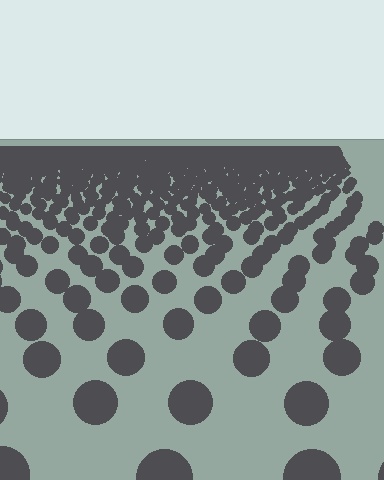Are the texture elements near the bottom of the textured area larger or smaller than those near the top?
Larger. Near the bottom, elements are closer to the viewer and appear at a bigger on-screen size.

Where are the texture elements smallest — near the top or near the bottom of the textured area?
Near the top.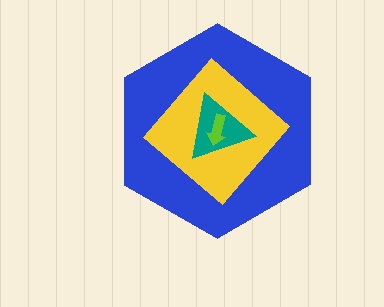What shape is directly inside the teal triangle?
The lime arrow.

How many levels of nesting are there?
4.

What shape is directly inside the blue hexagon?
The yellow diamond.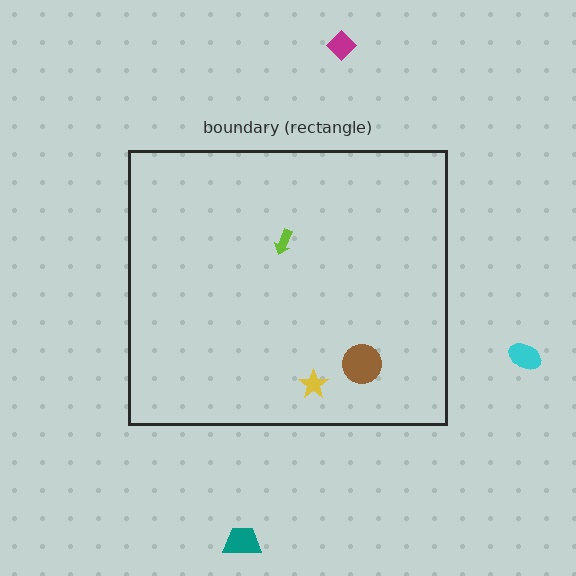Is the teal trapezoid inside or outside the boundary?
Outside.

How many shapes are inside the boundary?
3 inside, 3 outside.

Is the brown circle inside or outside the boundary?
Inside.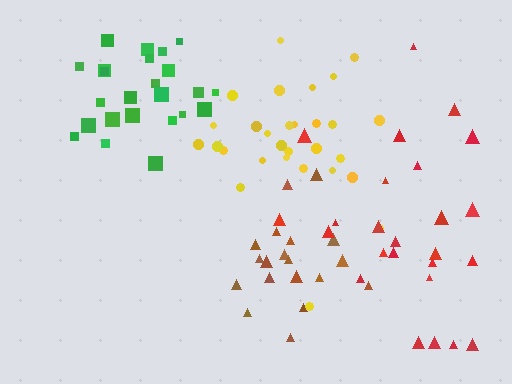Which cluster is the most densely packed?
Green.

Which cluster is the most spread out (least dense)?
Red.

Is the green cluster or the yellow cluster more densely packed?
Green.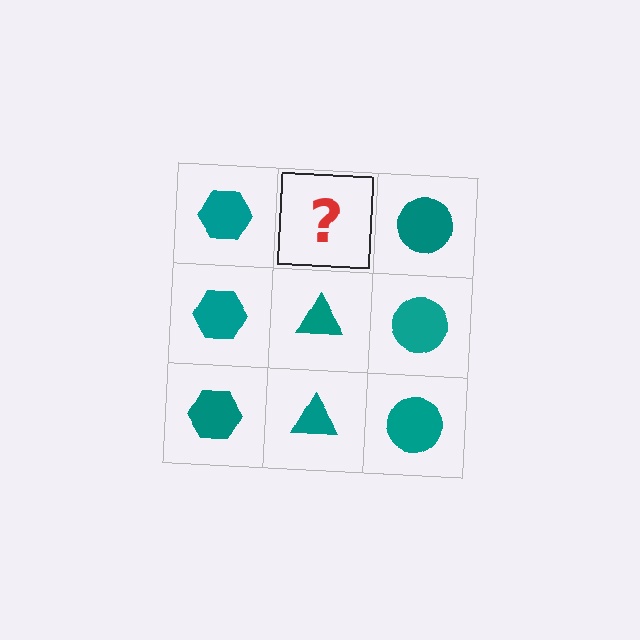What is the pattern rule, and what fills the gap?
The rule is that each column has a consistent shape. The gap should be filled with a teal triangle.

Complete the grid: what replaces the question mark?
The question mark should be replaced with a teal triangle.